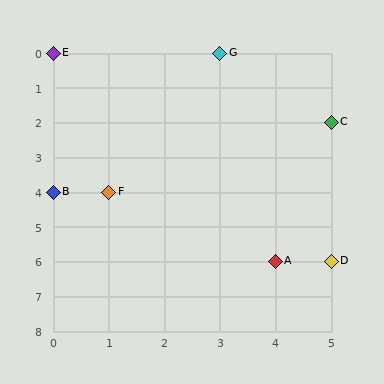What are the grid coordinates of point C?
Point C is at grid coordinates (5, 2).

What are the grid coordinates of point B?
Point B is at grid coordinates (0, 4).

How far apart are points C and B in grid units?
Points C and B are 5 columns and 2 rows apart (about 5.4 grid units diagonally).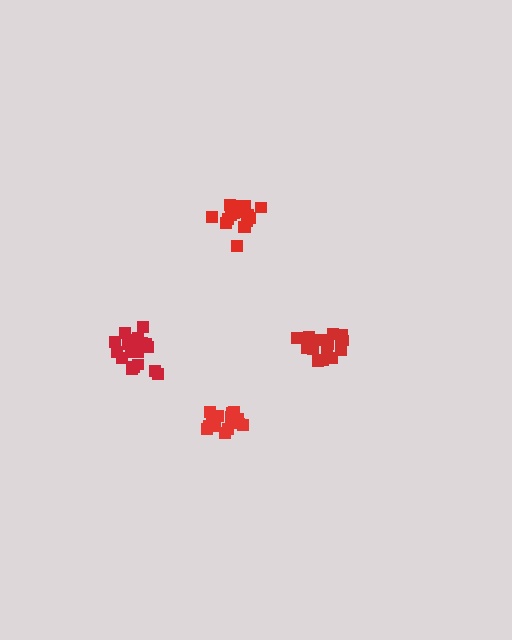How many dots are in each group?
Group 1: 19 dots, Group 2: 14 dots, Group 3: 16 dots, Group 4: 19 dots (68 total).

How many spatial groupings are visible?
There are 4 spatial groupings.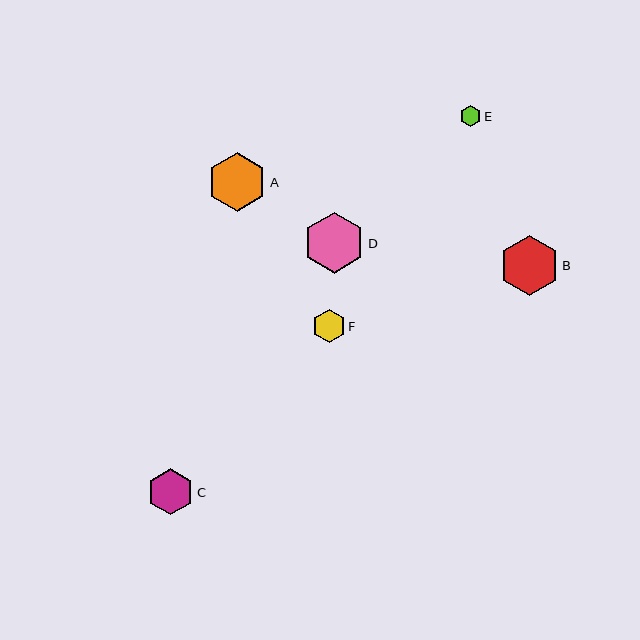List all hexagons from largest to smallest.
From largest to smallest: D, B, A, C, F, E.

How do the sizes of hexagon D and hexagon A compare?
Hexagon D and hexagon A are approximately the same size.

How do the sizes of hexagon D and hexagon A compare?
Hexagon D and hexagon A are approximately the same size.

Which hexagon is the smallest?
Hexagon E is the smallest with a size of approximately 21 pixels.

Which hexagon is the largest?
Hexagon D is the largest with a size of approximately 61 pixels.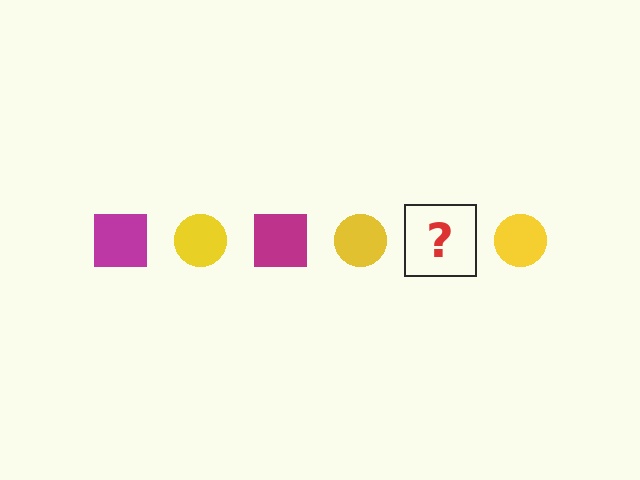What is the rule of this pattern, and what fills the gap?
The rule is that the pattern alternates between magenta square and yellow circle. The gap should be filled with a magenta square.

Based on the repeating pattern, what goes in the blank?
The blank should be a magenta square.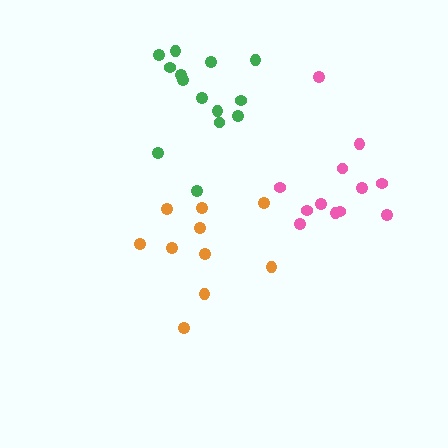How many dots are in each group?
Group 1: 14 dots, Group 2: 10 dots, Group 3: 12 dots (36 total).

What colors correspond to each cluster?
The clusters are colored: green, orange, pink.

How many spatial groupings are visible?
There are 3 spatial groupings.